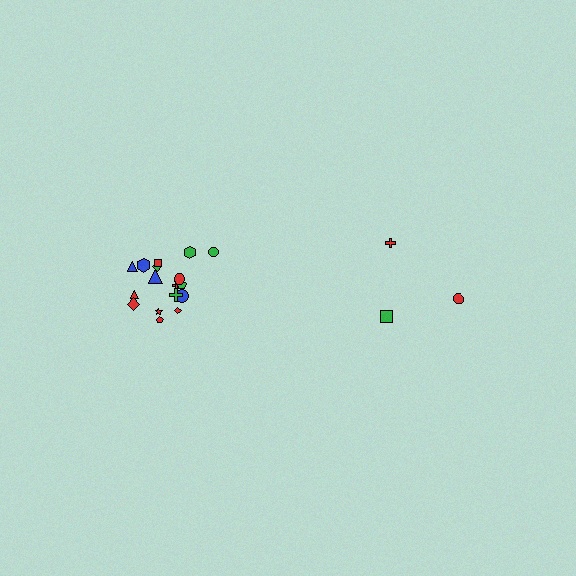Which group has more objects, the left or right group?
The left group.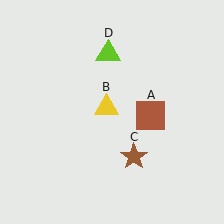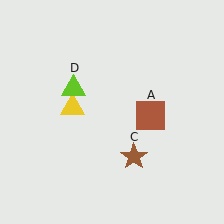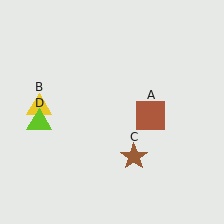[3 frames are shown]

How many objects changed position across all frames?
2 objects changed position: yellow triangle (object B), lime triangle (object D).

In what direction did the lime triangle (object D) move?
The lime triangle (object D) moved down and to the left.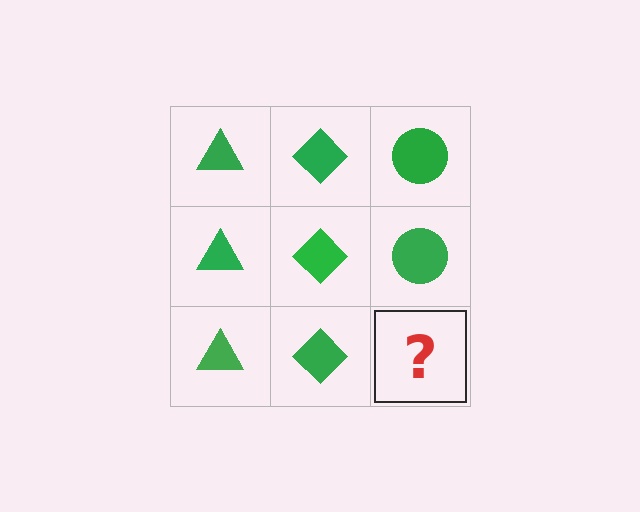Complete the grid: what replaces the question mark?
The question mark should be replaced with a green circle.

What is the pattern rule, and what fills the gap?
The rule is that each column has a consistent shape. The gap should be filled with a green circle.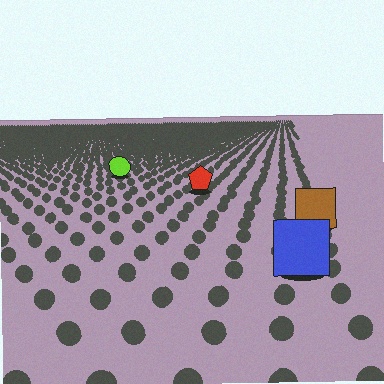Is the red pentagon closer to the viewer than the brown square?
No. The brown square is closer — you can tell from the texture gradient: the ground texture is coarser near it.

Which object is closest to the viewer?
The blue square is closest. The texture marks near it are larger and more spread out.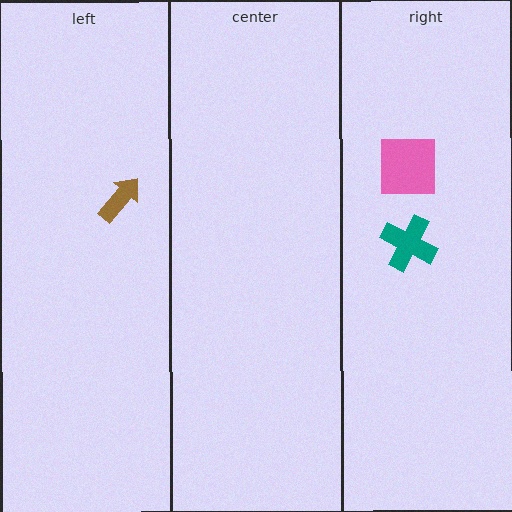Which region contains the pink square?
The right region.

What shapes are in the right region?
The teal cross, the pink square.